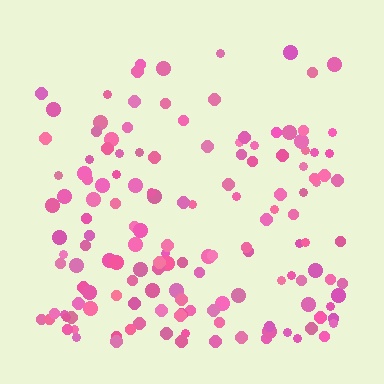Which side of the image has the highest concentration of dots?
The bottom.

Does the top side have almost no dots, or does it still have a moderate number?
Still a moderate number, just noticeably fewer than the bottom.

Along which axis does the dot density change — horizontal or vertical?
Vertical.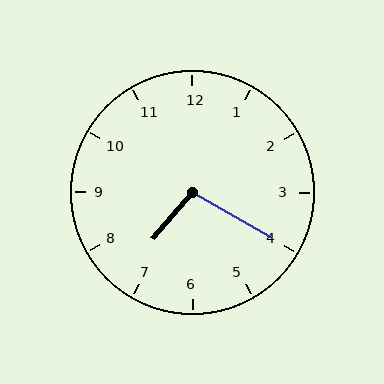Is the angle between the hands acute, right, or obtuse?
It is obtuse.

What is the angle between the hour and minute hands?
Approximately 100 degrees.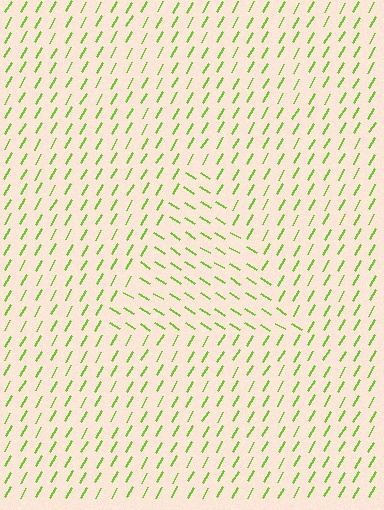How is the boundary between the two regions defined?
The boundary is defined purely by a change in line orientation (approximately 88 degrees difference). All lines are the same color and thickness.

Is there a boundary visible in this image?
Yes, there is a texture boundary formed by a change in line orientation.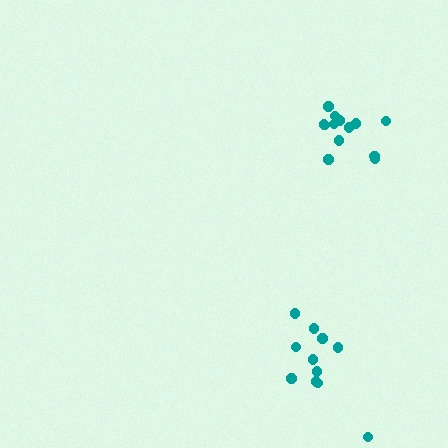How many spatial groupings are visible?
There are 2 spatial groupings.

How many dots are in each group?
Group 1: 13 dots, Group 2: 11 dots (24 total).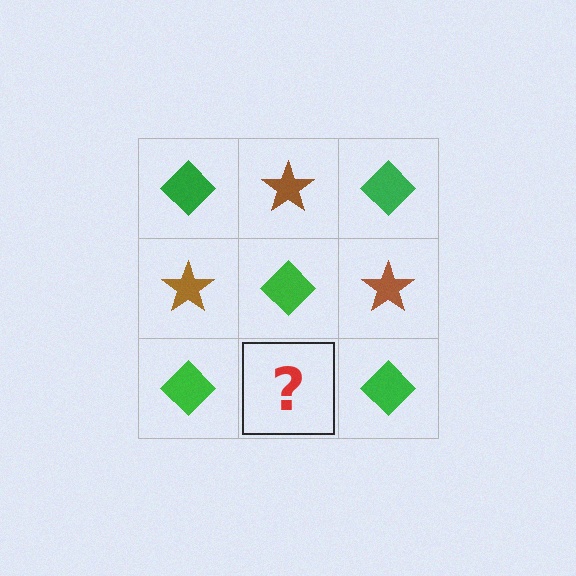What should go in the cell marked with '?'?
The missing cell should contain a brown star.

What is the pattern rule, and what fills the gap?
The rule is that it alternates green diamond and brown star in a checkerboard pattern. The gap should be filled with a brown star.